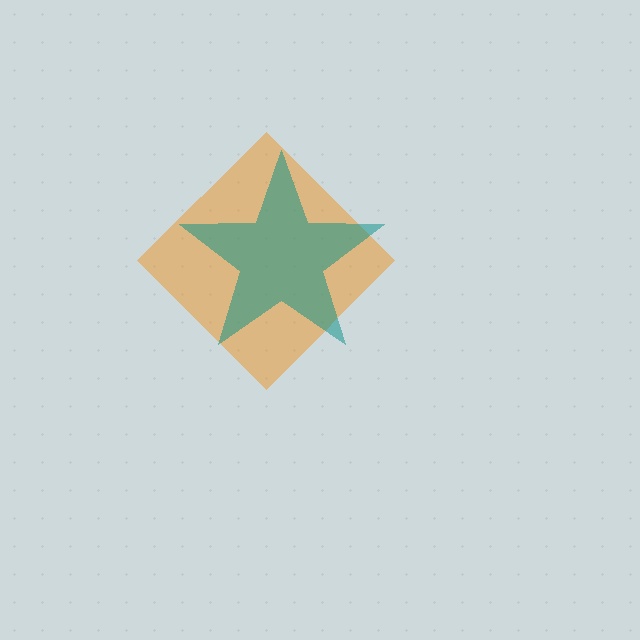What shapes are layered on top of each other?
The layered shapes are: an orange diamond, a teal star.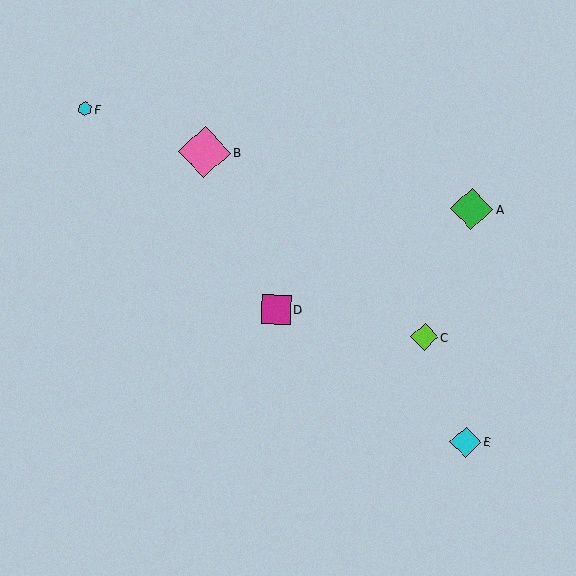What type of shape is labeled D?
Shape D is a magenta square.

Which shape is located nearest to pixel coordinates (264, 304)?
The magenta square (labeled D) at (276, 310) is nearest to that location.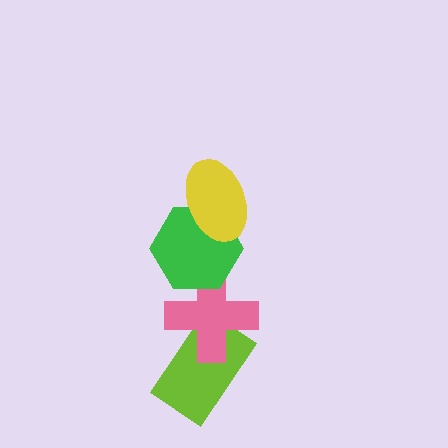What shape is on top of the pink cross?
The green hexagon is on top of the pink cross.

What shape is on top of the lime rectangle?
The pink cross is on top of the lime rectangle.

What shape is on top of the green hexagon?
The yellow ellipse is on top of the green hexagon.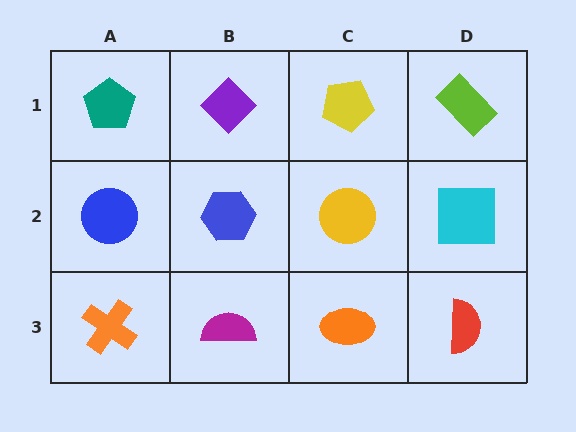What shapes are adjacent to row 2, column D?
A lime rectangle (row 1, column D), a red semicircle (row 3, column D), a yellow circle (row 2, column C).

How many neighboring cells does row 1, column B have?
3.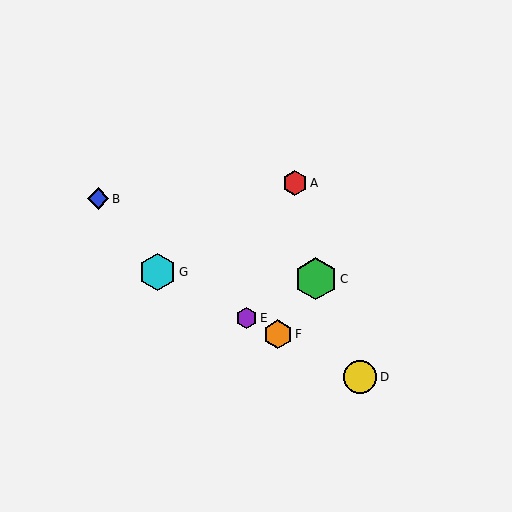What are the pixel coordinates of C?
Object C is at (316, 279).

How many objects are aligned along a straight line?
4 objects (D, E, F, G) are aligned along a straight line.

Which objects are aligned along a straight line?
Objects D, E, F, G are aligned along a straight line.